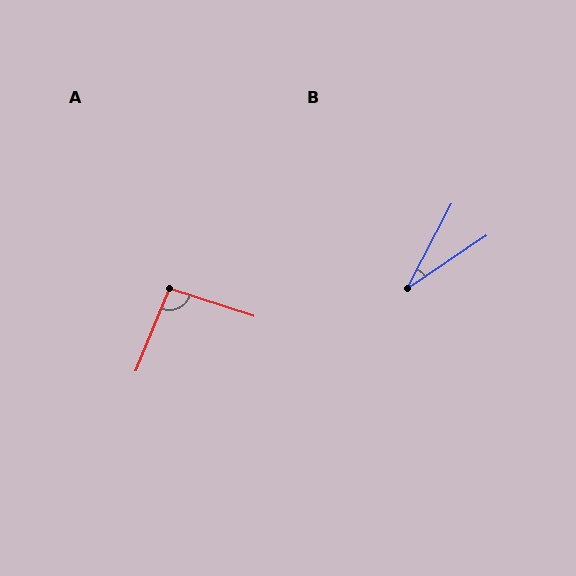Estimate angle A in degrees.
Approximately 94 degrees.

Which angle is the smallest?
B, at approximately 28 degrees.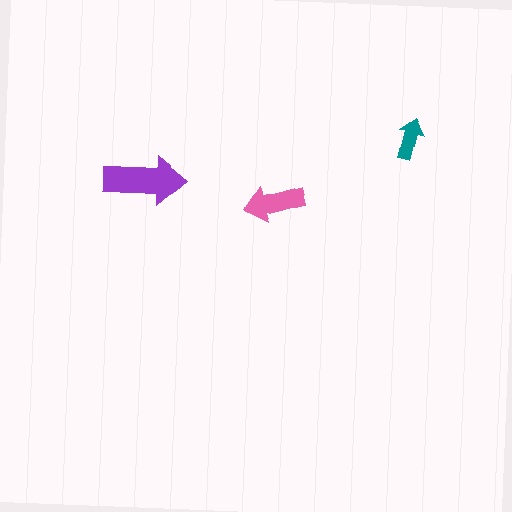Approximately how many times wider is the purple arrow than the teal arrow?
About 2 times wider.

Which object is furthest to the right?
The teal arrow is rightmost.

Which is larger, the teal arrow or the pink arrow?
The pink one.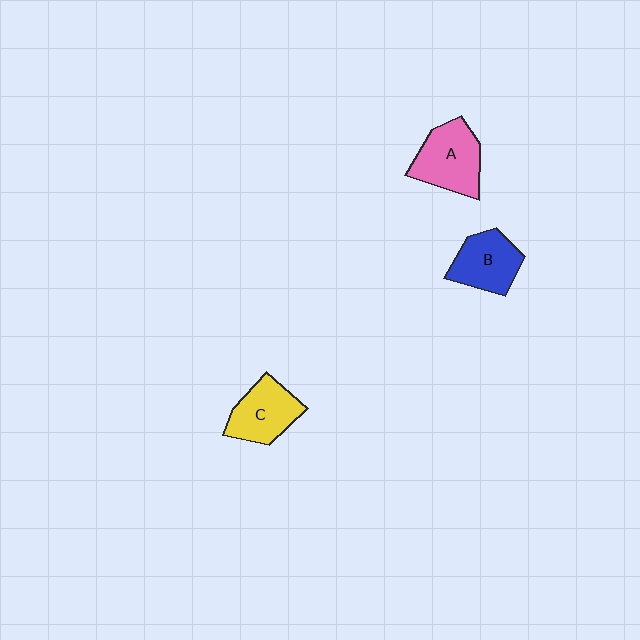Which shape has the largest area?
Shape A (pink).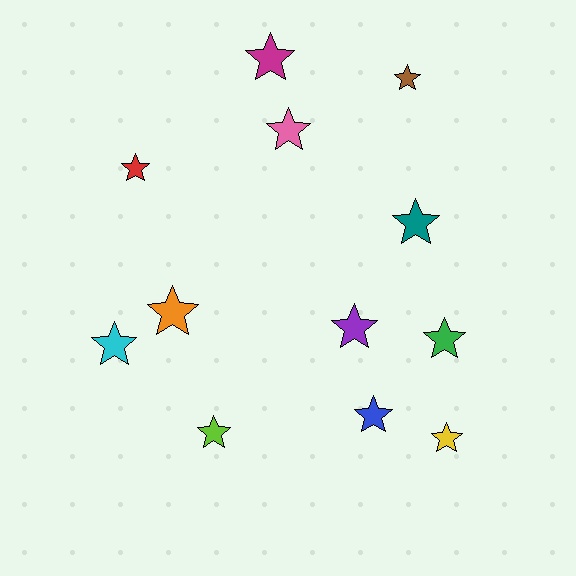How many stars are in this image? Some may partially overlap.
There are 12 stars.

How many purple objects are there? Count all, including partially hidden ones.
There is 1 purple object.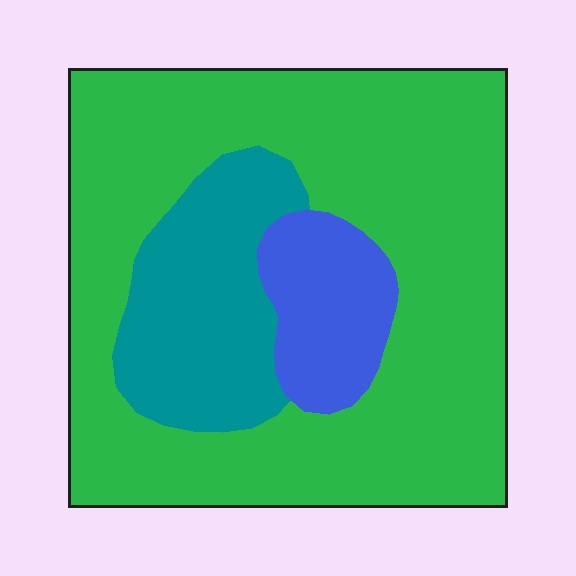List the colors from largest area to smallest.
From largest to smallest: green, teal, blue.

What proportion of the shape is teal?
Teal takes up about one fifth (1/5) of the shape.